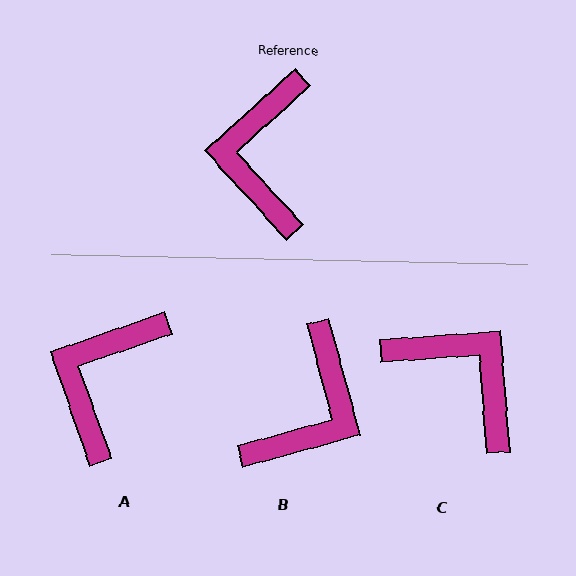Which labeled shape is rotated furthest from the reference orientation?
B, about 153 degrees away.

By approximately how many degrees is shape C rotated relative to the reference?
Approximately 128 degrees clockwise.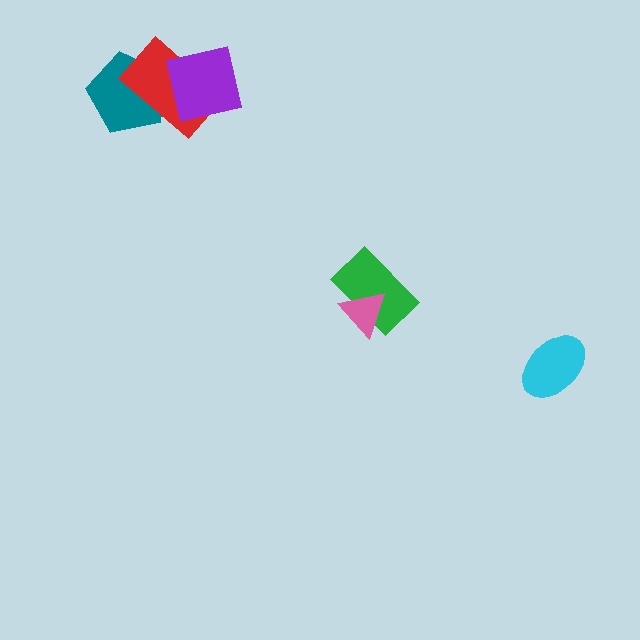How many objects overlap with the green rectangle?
1 object overlaps with the green rectangle.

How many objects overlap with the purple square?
2 objects overlap with the purple square.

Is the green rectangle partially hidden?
Yes, it is partially covered by another shape.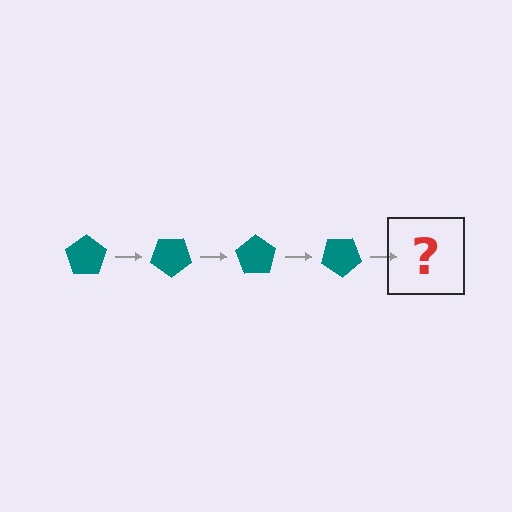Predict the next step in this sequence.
The next step is a teal pentagon rotated 140 degrees.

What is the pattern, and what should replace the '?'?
The pattern is that the pentagon rotates 35 degrees each step. The '?' should be a teal pentagon rotated 140 degrees.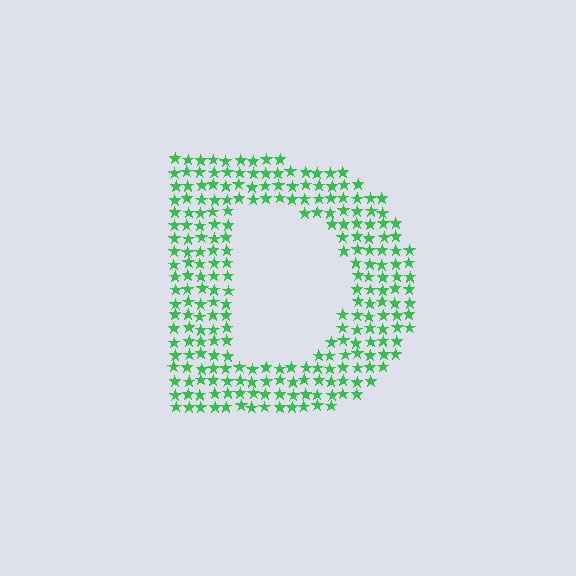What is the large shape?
The large shape is the letter D.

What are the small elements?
The small elements are stars.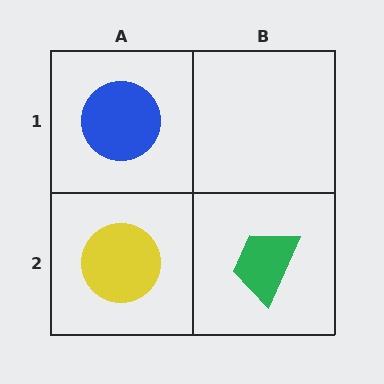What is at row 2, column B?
A green trapezoid.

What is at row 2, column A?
A yellow circle.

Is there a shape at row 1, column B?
No, that cell is empty.